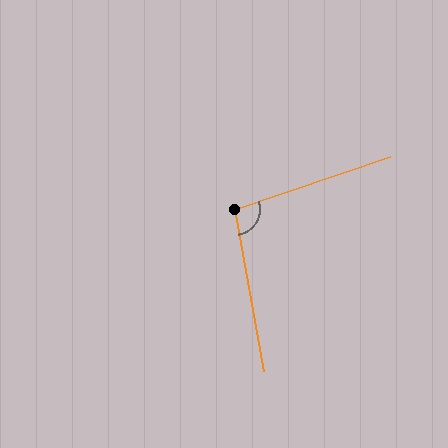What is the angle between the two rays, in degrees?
Approximately 99 degrees.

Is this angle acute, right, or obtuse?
It is obtuse.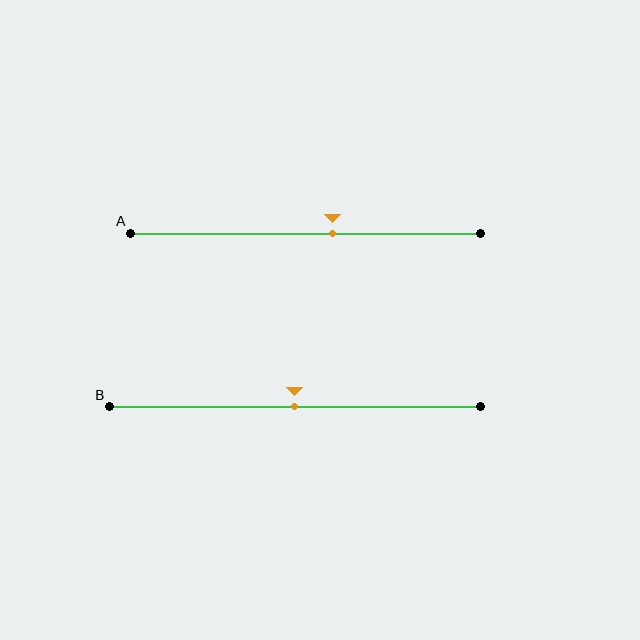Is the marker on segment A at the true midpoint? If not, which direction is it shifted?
No, the marker on segment A is shifted to the right by about 8% of the segment length.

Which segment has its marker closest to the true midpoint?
Segment B has its marker closest to the true midpoint.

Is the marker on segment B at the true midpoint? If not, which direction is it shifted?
Yes, the marker on segment B is at the true midpoint.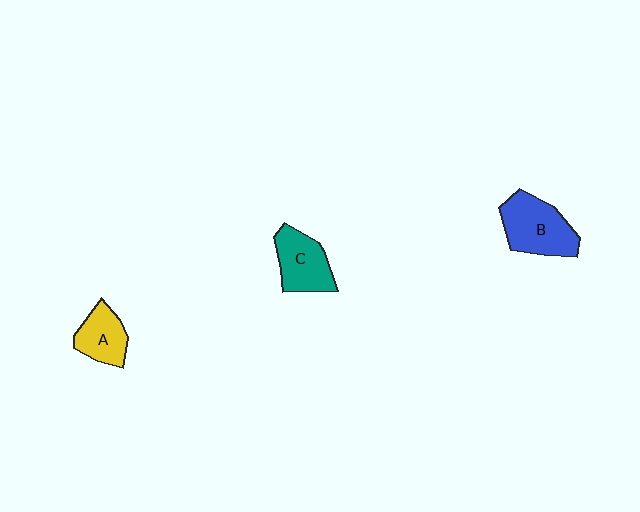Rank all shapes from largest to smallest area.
From largest to smallest: B (blue), C (teal), A (yellow).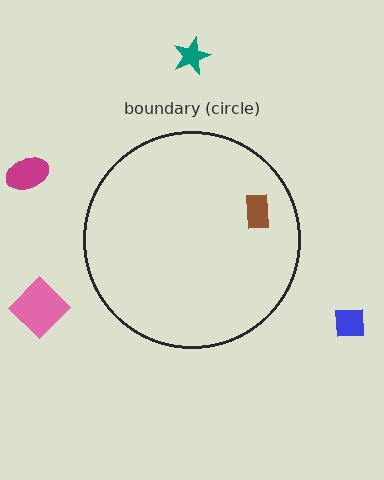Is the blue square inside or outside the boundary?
Outside.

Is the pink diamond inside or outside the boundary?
Outside.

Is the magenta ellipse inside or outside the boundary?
Outside.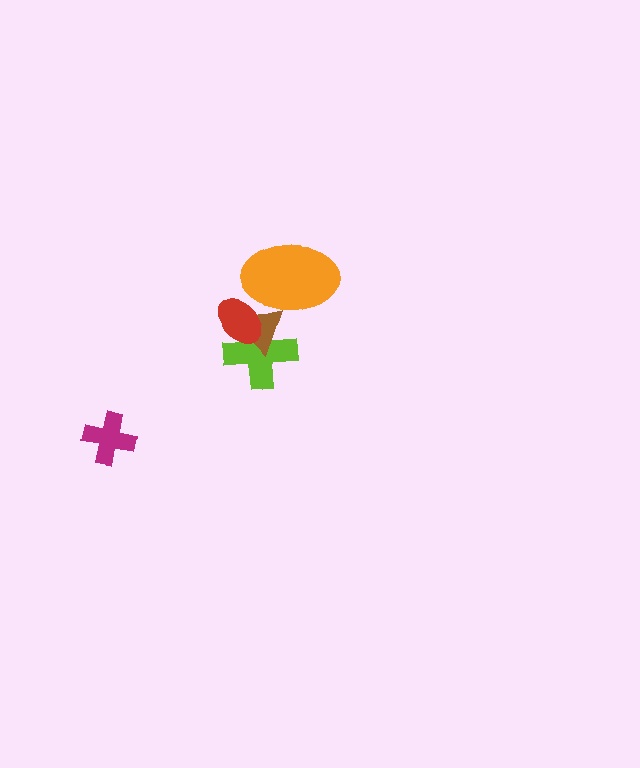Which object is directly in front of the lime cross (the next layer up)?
The brown triangle is directly in front of the lime cross.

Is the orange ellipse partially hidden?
No, no other shape covers it.